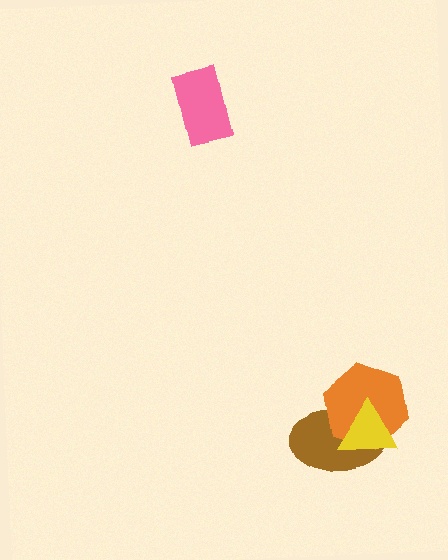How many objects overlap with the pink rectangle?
0 objects overlap with the pink rectangle.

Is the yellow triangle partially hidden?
No, no other shape covers it.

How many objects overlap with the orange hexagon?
2 objects overlap with the orange hexagon.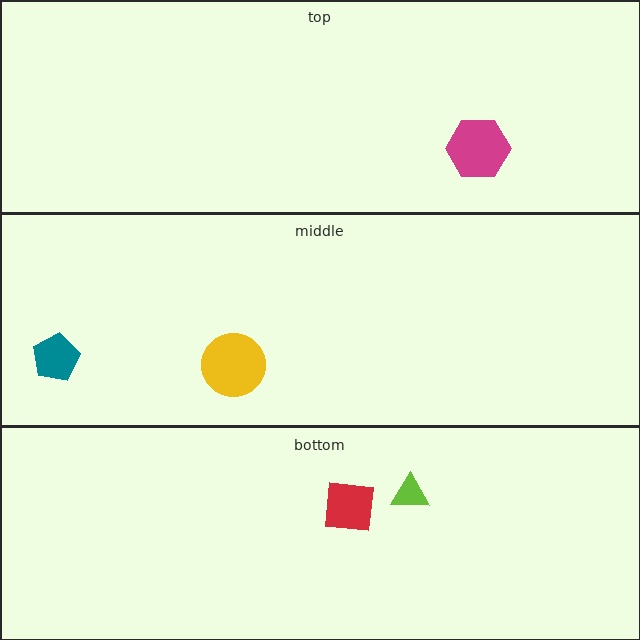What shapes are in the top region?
The magenta hexagon.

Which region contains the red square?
The bottom region.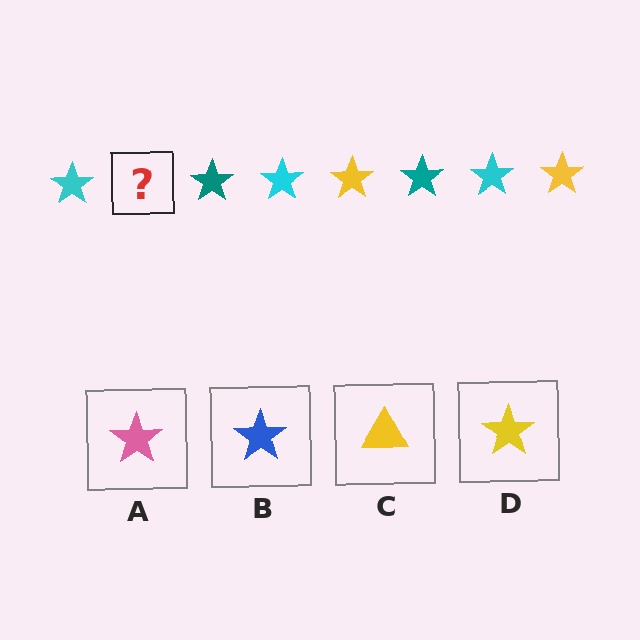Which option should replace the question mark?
Option D.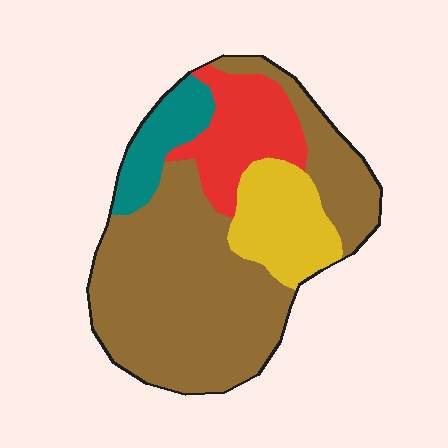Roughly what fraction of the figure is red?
Red takes up about one sixth (1/6) of the figure.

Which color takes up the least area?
Teal, at roughly 10%.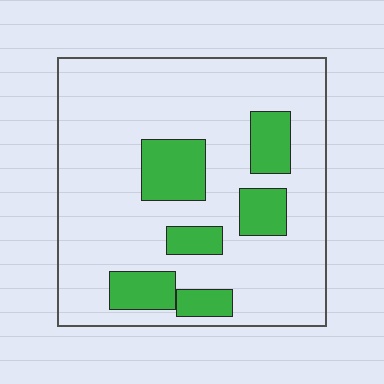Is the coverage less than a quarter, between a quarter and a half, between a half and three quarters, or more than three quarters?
Less than a quarter.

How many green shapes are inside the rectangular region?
6.